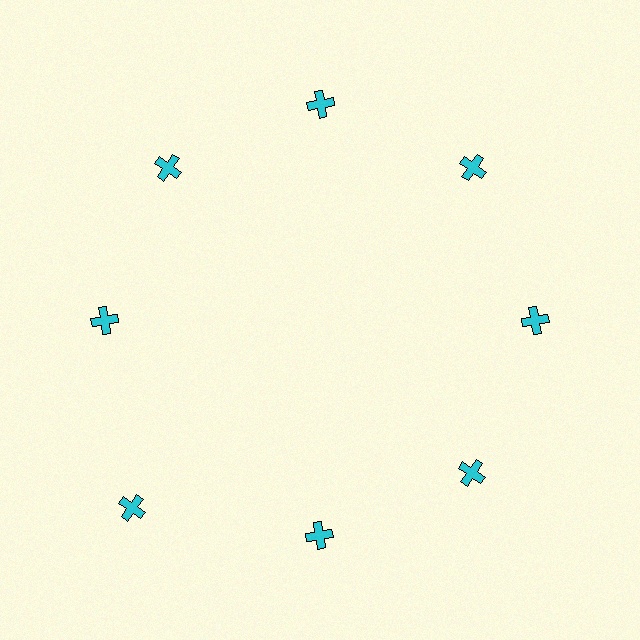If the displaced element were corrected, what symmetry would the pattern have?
It would have 8-fold rotational symmetry — the pattern would map onto itself every 45 degrees.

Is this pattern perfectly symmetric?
No. The 8 cyan crosses are arranged in a ring, but one element near the 8 o'clock position is pushed outward from the center, breaking the 8-fold rotational symmetry.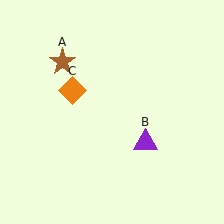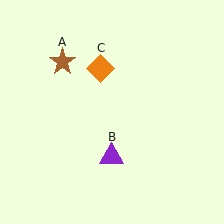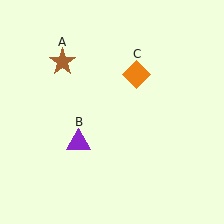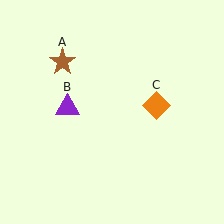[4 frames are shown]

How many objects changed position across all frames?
2 objects changed position: purple triangle (object B), orange diamond (object C).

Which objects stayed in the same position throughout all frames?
Brown star (object A) remained stationary.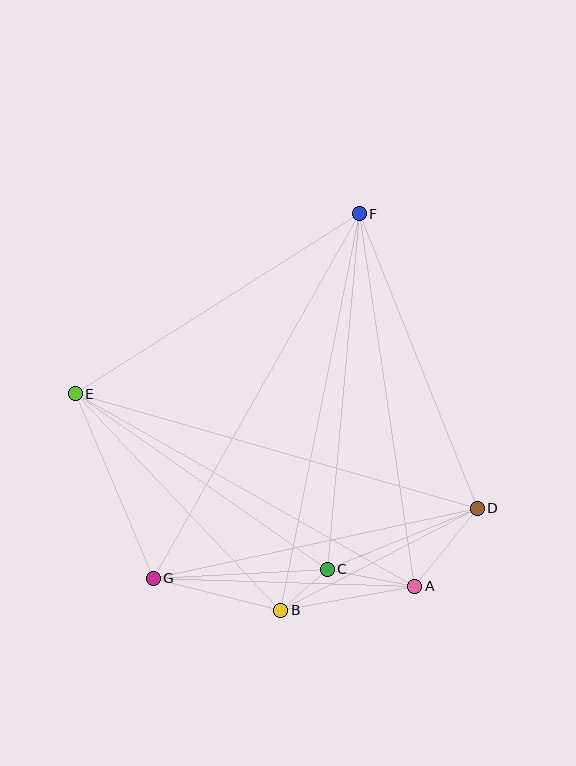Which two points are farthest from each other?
Points F and G are farthest from each other.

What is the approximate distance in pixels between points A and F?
The distance between A and F is approximately 377 pixels.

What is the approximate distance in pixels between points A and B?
The distance between A and B is approximately 136 pixels.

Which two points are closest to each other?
Points B and C are closest to each other.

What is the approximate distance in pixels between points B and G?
The distance between B and G is approximately 132 pixels.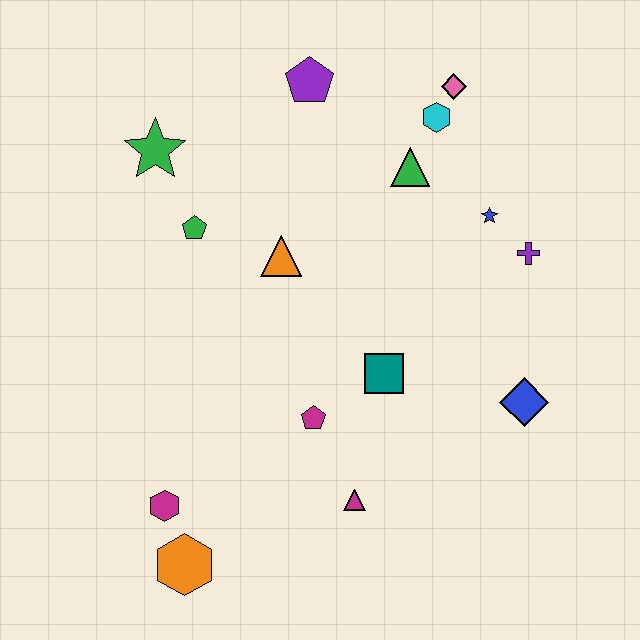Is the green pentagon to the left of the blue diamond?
Yes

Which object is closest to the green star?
The green pentagon is closest to the green star.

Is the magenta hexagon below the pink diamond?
Yes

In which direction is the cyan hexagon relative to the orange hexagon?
The cyan hexagon is above the orange hexagon.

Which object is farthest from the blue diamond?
The green star is farthest from the blue diamond.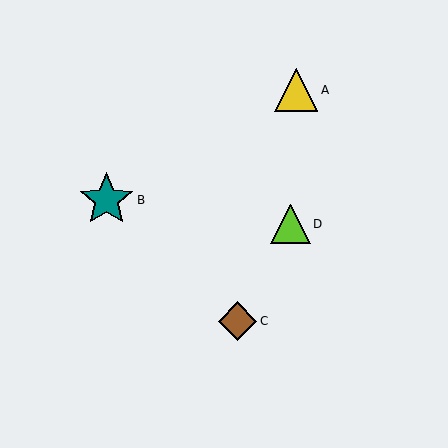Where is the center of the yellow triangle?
The center of the yellow triangle is at (296, 90).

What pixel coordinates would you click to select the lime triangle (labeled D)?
Click at (291, 224) to select the lime triangle D.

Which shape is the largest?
The teal star (labeled B) is the largest.